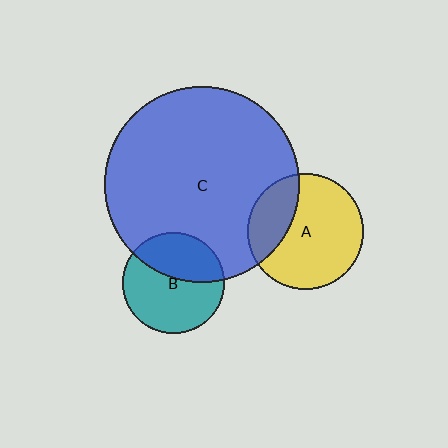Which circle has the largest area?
Circle C (blue).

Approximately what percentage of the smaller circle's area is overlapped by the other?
Approximately 30%.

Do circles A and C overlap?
Yes.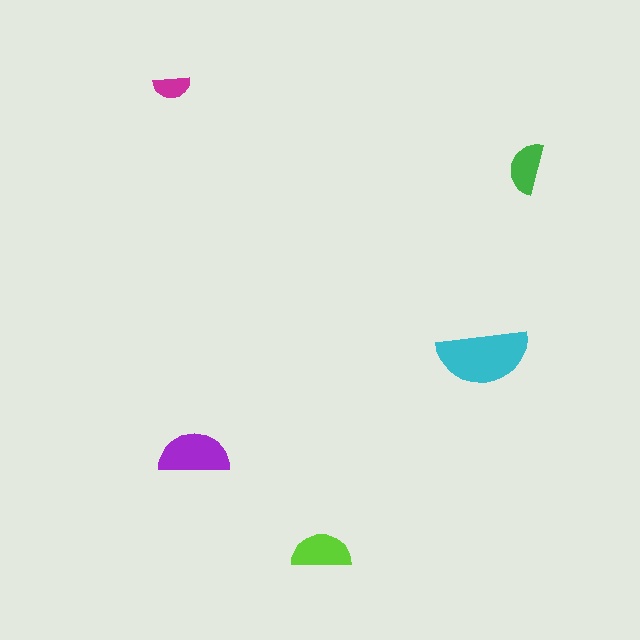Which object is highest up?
The magenta semicircle is topmost.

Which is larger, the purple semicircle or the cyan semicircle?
The cyan one.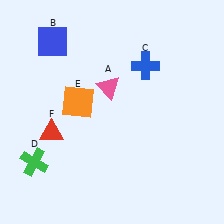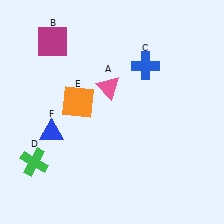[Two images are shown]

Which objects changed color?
B changed from blue to magenta. F changed from red to blue.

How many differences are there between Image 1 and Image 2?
There are 2 differences between the two images.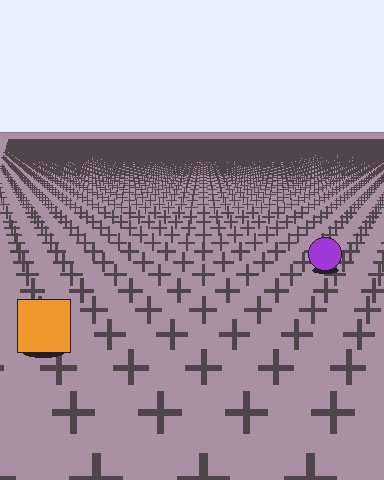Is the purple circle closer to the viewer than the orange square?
No. The orange square is closer — you can tell from the texture gradient: the ground texture is coarser near it.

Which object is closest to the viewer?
The orange square is closest. The texture marks near it are larger and more spread out.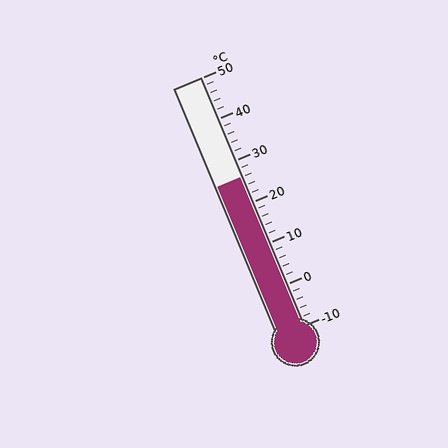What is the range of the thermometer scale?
The thermometer scale ranges from -10°C to 50°C.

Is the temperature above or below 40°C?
The temperature is below 40°C.